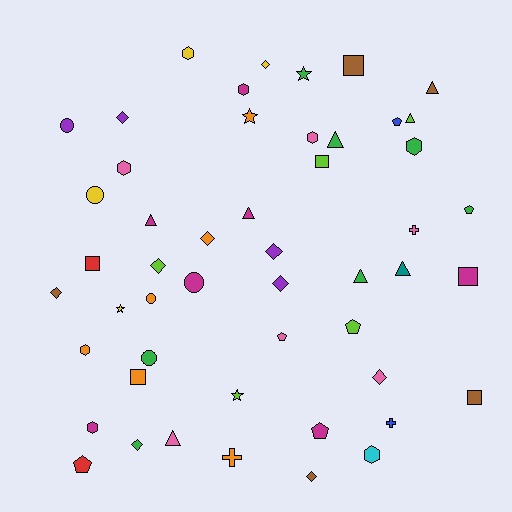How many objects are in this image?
There are 50 objects.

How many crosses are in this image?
There are 3 crosses.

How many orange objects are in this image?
There are 6 orange objects.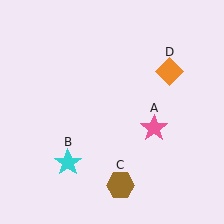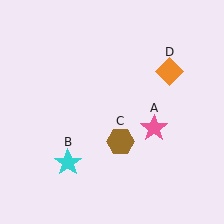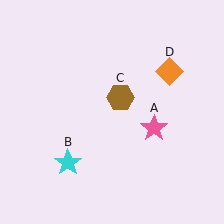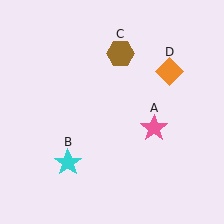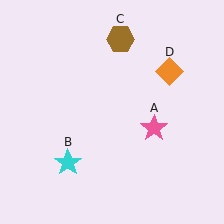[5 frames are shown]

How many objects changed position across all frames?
1 object changed position: brown hexagon (object C).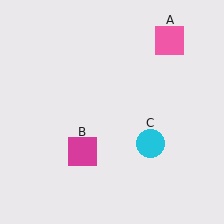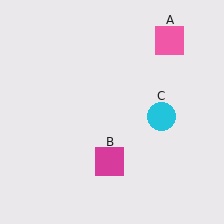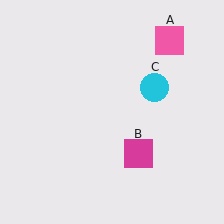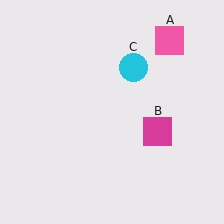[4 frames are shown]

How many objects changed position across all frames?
2 objects changed position: magenta square (object B), cyan circle (object C).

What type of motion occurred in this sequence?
The magenta square (object B), cyan circle (object C) rotated counterclockwise around the center of the scene.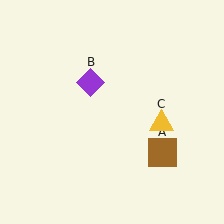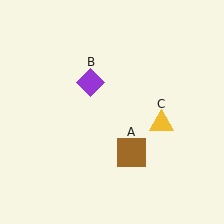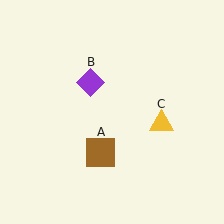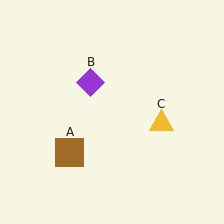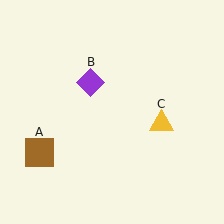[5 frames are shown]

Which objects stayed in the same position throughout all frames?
Purple diamond (object B) and yellow triangle (object C) remained stationary.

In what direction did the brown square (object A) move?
The brown square (object A) moved left.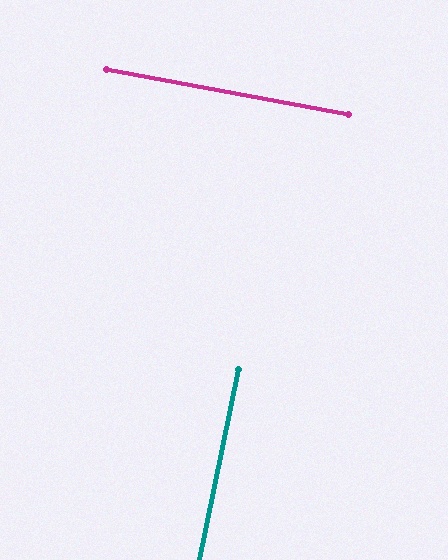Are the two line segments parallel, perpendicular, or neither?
Perpendicular — they meet at approximately 89°.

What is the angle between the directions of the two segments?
Approximately 89 degrees.